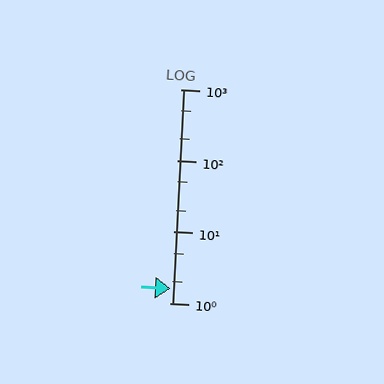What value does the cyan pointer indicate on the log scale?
The pointer indicates approximately 1.6.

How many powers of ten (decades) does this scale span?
The scale spans 3 decades, from 1 to 1000.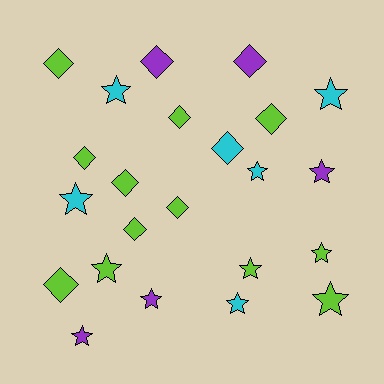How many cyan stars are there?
There are 5 cyan stars.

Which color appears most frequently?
Lime, with 12 objects.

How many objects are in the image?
There are 23 objects.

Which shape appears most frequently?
Star, with 12 objects.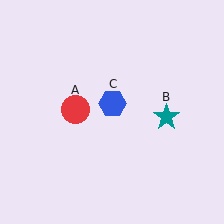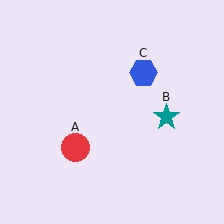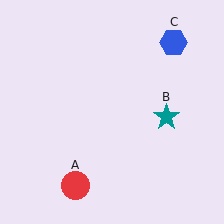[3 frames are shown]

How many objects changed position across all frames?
2 objects changed position: red circle (object A), blue hexagon (object C).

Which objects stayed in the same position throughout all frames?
Teal star (object B) remained stationary.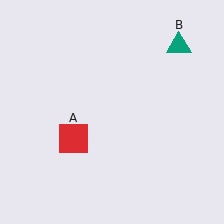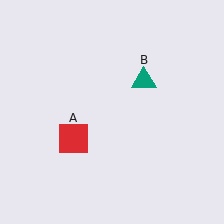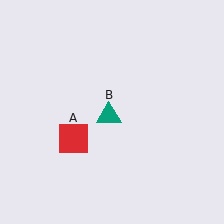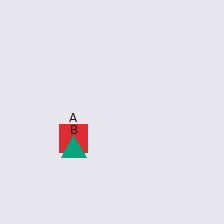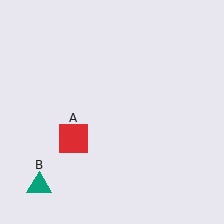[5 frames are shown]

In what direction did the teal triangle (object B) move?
The teal triangle (object B) moved down and to the left.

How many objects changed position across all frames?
1 object changed position: teal triangle (object B).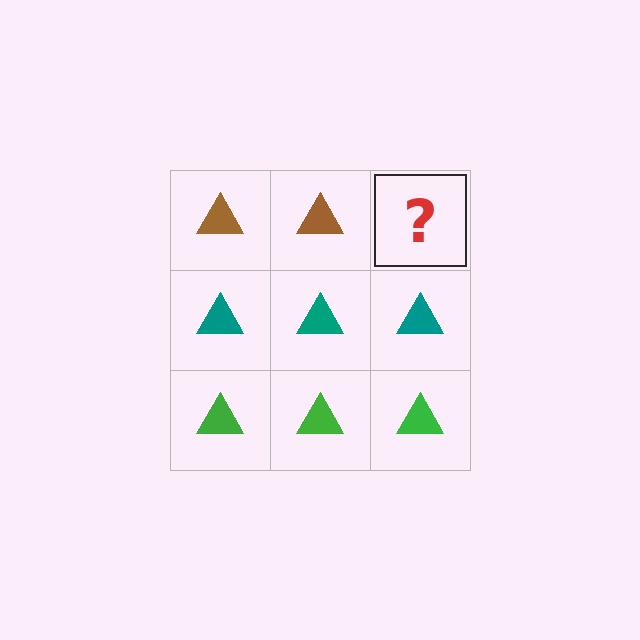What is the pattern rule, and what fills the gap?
The rule is that each row has a consistent color. The gap should be filled with a brown triangle.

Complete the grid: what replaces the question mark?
The question mark should be replaced with a brown triangle.